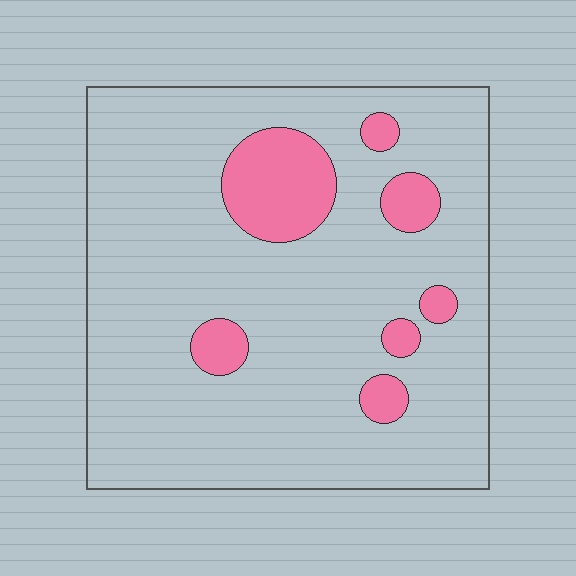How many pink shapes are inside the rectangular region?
7.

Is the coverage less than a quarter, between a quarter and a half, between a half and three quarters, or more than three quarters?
Less than a quarter.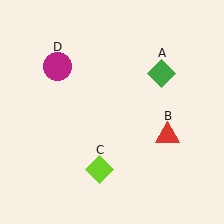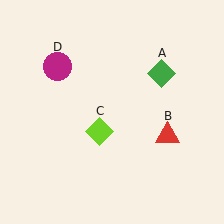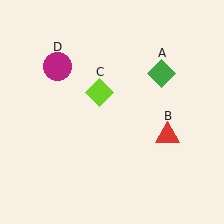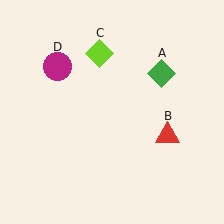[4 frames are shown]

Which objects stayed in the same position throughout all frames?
Green diamond (object A) and red triangle (object B) and magenta circle (object D) remained stationary.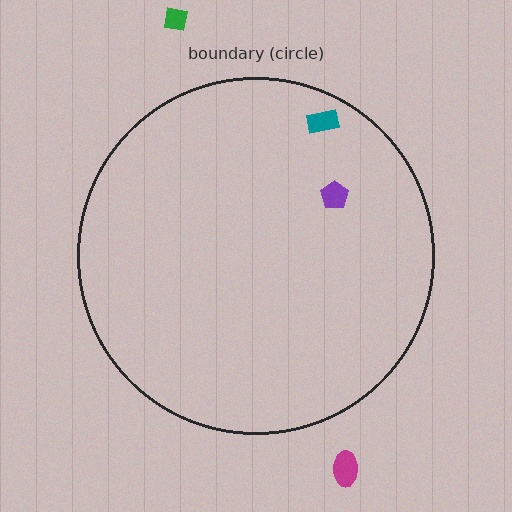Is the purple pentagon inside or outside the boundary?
Inside.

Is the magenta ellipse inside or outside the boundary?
Outside.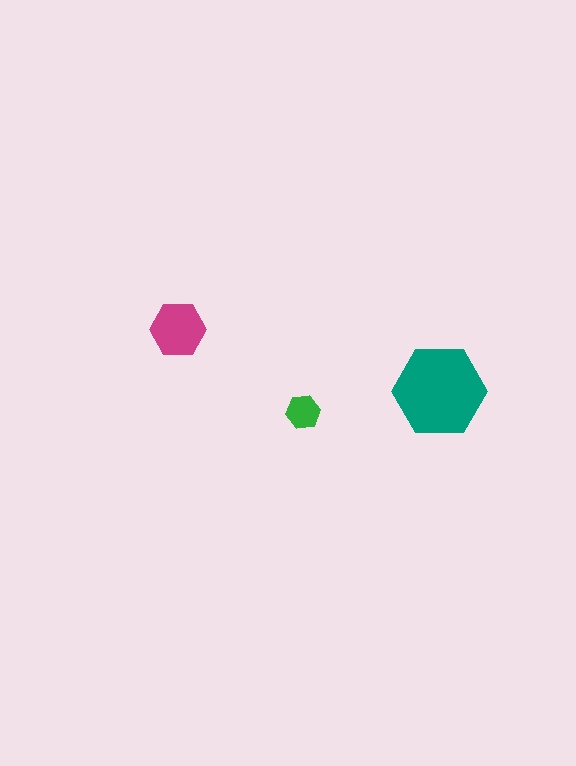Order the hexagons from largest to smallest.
the teal one, the magenta one, the green one.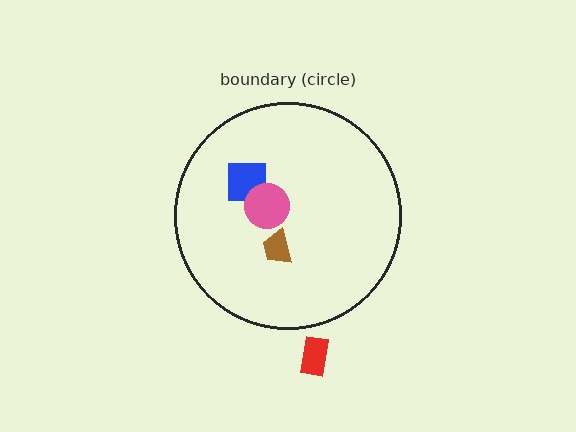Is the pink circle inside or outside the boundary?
Inside.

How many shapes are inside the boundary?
3 inside, 1 outside.